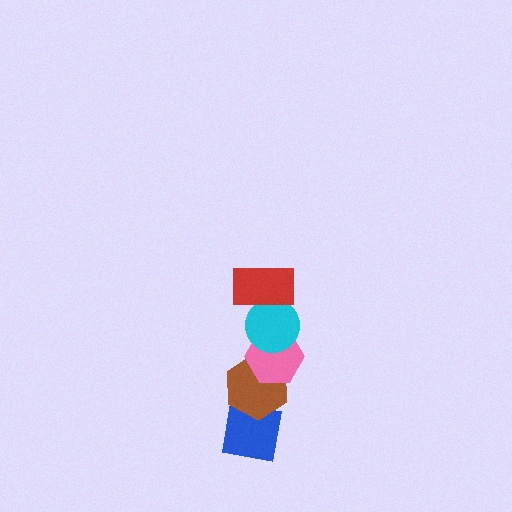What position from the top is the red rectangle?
The red rectangle is 1st from the top.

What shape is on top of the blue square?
The brown hexagon is on top of the blue square.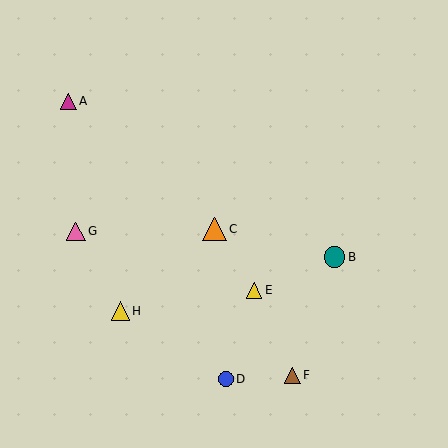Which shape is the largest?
The orange triangle (labeled C) is the largest.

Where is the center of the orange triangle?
The center of the orange triangle is at (215, 229).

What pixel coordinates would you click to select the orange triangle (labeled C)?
Click at (215, 229) to select the orange triangle C.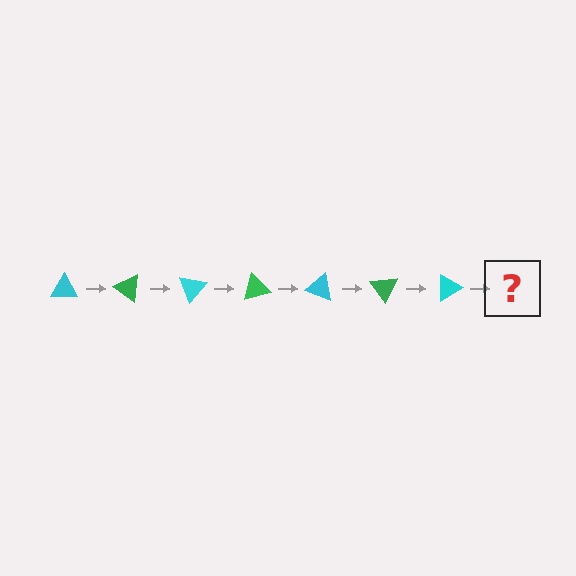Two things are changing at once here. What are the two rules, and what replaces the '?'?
The two rules are that it rotates 35 degrees each step and the color cycles through cyan and green. The '?' should be a green triangle, rotated 245 degrees from the start.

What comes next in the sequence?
The next element should be a green triangle, rotated 245 degrees from the start.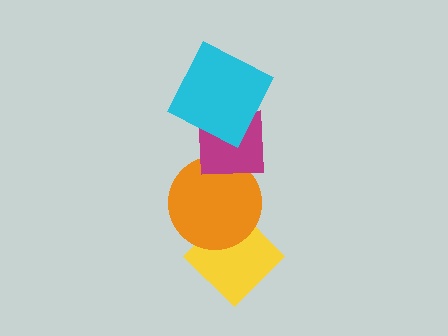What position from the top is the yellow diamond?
The yellow diamond is 4th from the top.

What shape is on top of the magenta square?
The cyan square is on top of the magenta square.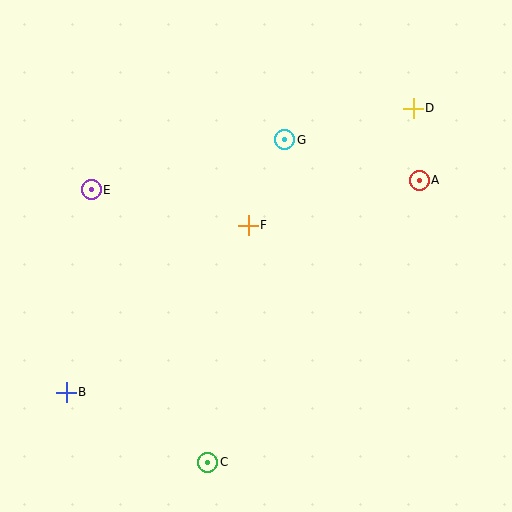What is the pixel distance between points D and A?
The distance between D and A is 72 pixels.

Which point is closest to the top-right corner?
Point D is closest to the top-right corner.